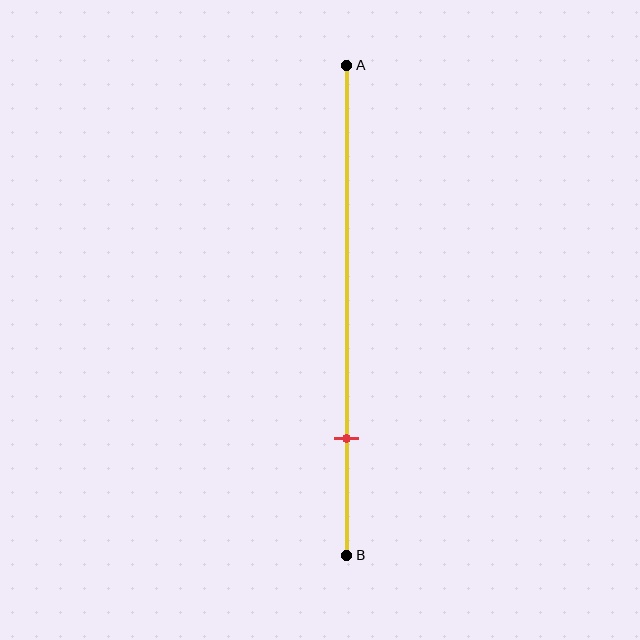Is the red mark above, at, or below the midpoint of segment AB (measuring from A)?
The red mark is below the midpoint of segment AB.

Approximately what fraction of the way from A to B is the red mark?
The red mark is approximately 75% of the way from A to B.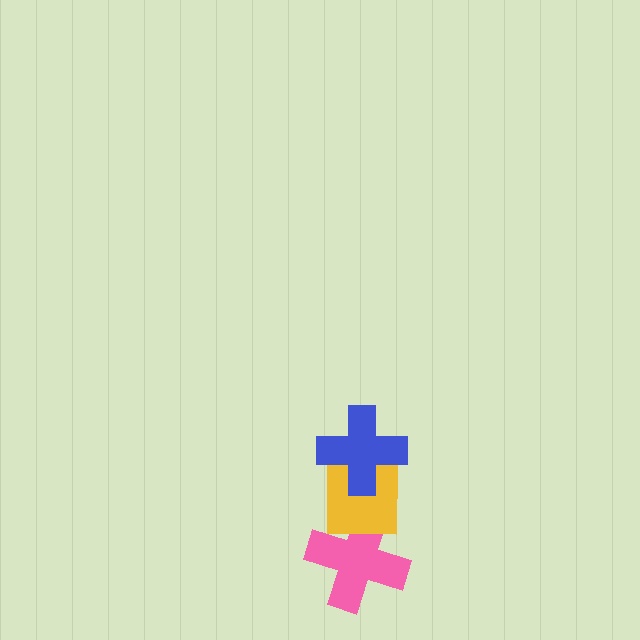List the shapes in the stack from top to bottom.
From top to bottom: the blue cross, the yellow square, the pink cross.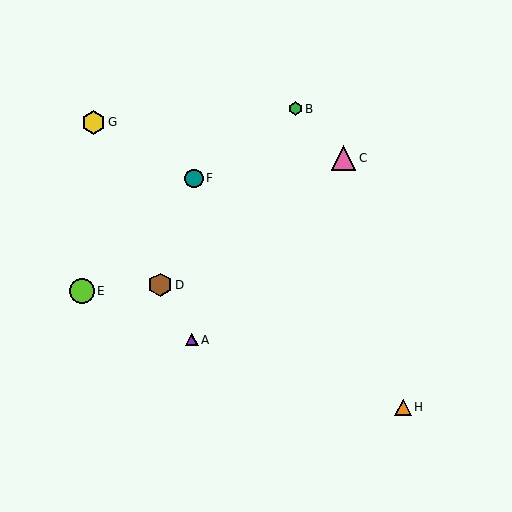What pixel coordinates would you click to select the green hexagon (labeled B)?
Click at (296, 109) to select the green hexagon B.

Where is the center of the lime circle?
The center of the lime circle is at (82, 291).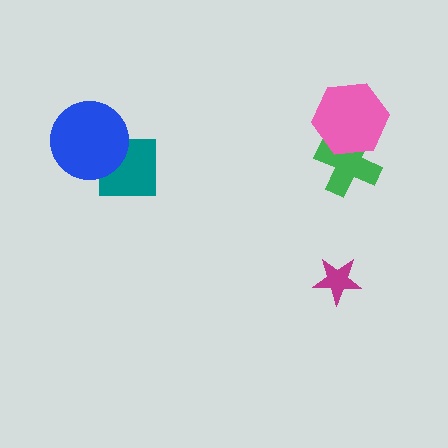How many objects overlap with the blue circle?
1 object overlaps with the blue circle.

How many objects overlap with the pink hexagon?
1 object overlaps with the pink hexagon.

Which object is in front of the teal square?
The blue circle is in front of the teal square.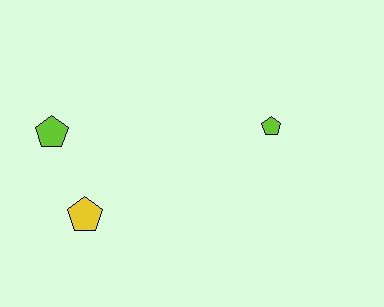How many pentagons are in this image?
There are 3 pentagons.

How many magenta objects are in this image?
There are no magenta objects.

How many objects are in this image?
There are 3 objects.